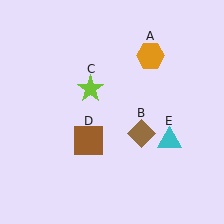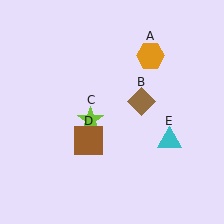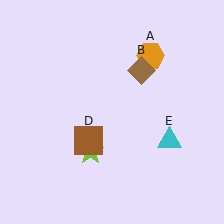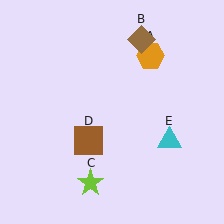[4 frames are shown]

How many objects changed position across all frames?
2 objects changed position: brown diamond (object B), lime star (object C).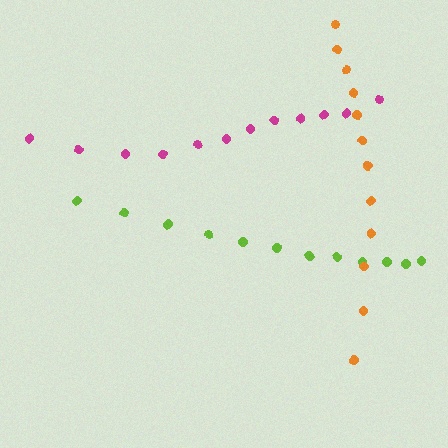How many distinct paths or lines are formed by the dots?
There are 3 distinct paths.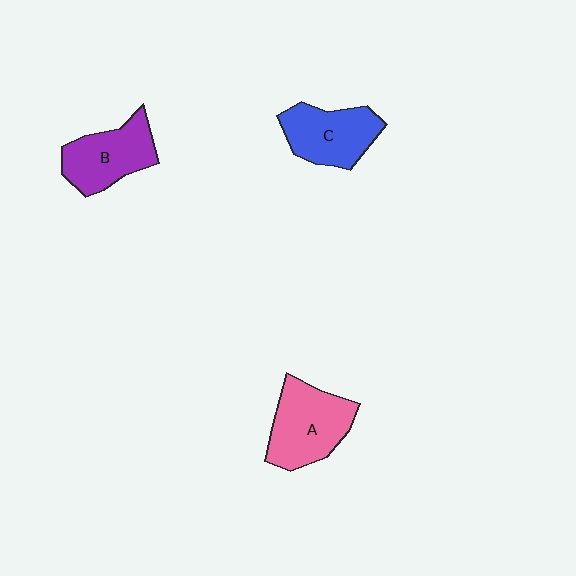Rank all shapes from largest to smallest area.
From largest to smallest: A (pink), C (blue), B (purple).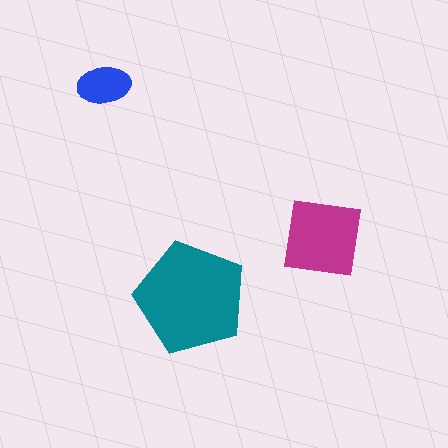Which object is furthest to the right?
The magenta square is rightmost.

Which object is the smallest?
The blue ellipse.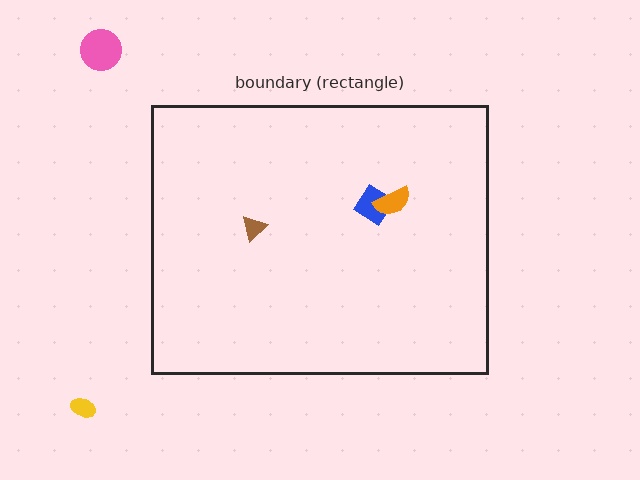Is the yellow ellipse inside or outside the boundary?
Outside.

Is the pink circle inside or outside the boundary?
Outside.